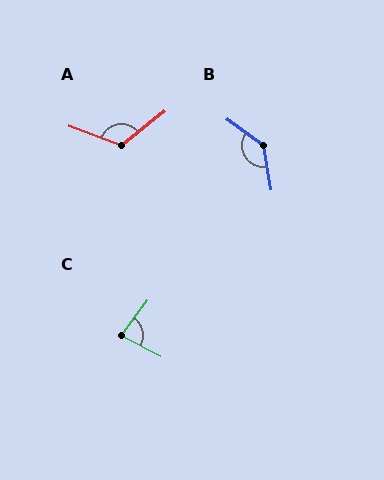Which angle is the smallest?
C, at approximately 81 degrees.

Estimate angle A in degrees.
Approximately 121 degrees.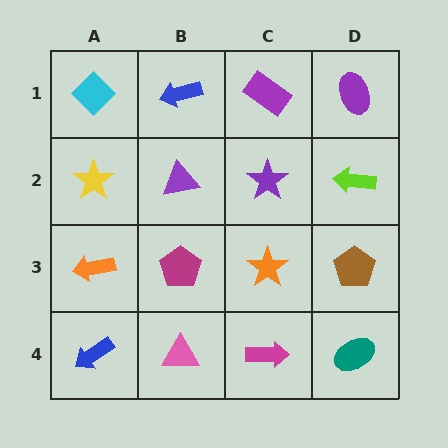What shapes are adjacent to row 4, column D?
A brown pentagon (row 3, column D), a magenta arrow (row 4, column C).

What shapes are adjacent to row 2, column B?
A blue arrow (row 1, column B), a magenta pentagon (row 3, column B), a yellow star (row 2, column A), a purple star (row 2, column C).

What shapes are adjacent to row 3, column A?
A yellow star (row 2, column A), a blue arrow (row 4, column A), a magenta pentagon (row 3, column B).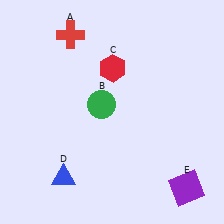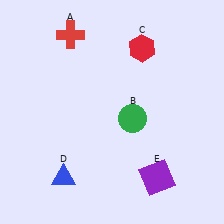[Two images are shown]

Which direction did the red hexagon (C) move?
The red hexagon (C) moved right.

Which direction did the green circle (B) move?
The green circle (B) moved right.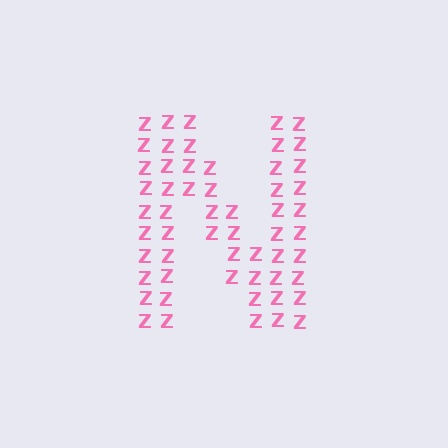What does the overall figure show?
The overall figure shows the letter N.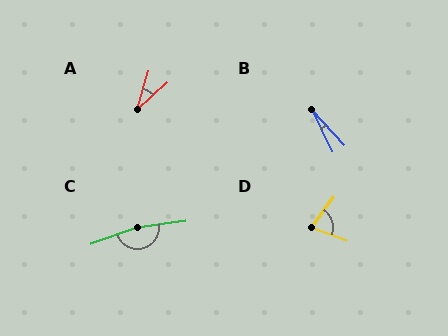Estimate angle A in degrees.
Approximately 31 degrees.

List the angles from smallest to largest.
B (17°), A (31°), D (75°), C (168°).